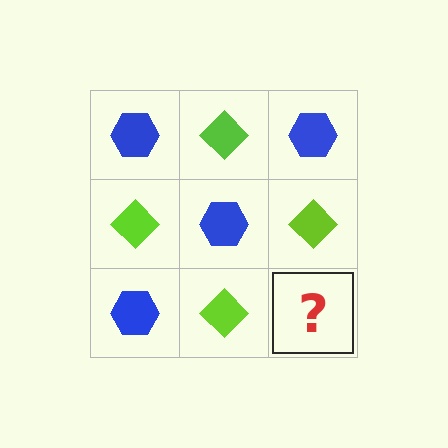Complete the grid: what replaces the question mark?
The question mark should be replaced with a blue hexagon.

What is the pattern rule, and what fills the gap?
The rule is that it alternates blue hexagon and lime diamond in a checkerboard pattern. The gap should be filled with a blue hexagon.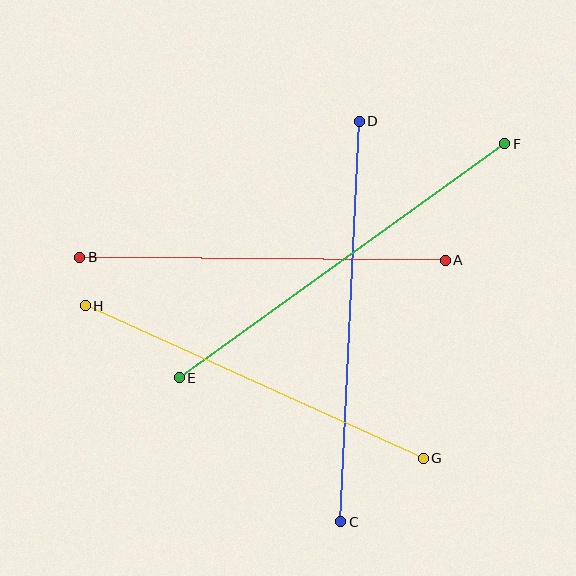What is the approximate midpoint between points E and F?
The midpoint is at approximately (342, 261) pixels.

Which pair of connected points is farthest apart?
Points C and D are farthest apart.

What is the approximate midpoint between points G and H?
The midpoint is at approximately (254, 382) pixels.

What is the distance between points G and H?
The distance is approximately 371 pixels.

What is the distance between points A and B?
The distance is approximately 366 pixels.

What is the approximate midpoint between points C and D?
The midpoint is at approximately (350, 321) pixels.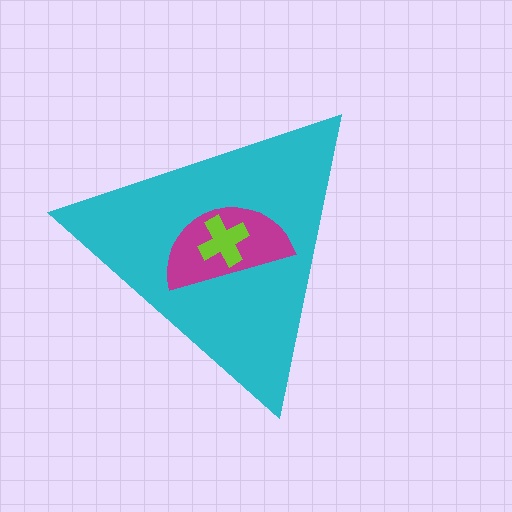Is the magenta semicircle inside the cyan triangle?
Yes.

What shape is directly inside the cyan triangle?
The magenta semicircle.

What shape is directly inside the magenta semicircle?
The lime cross.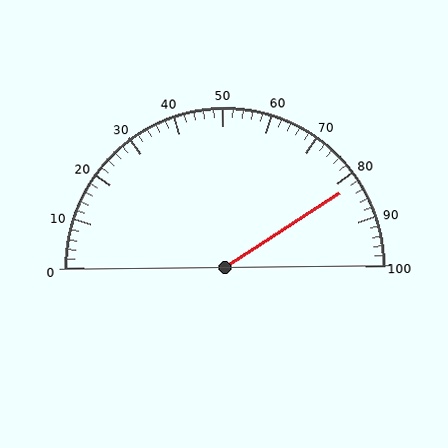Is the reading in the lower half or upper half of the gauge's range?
The reading is in the upper half of the range (0 to 100).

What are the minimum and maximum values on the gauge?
The gauge ranges from 0 to 100.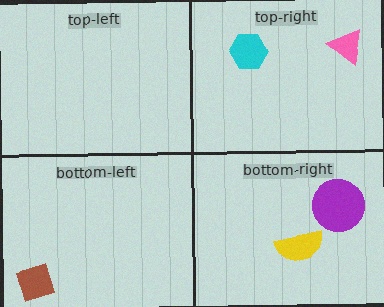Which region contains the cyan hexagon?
The top-right region.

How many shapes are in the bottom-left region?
1.